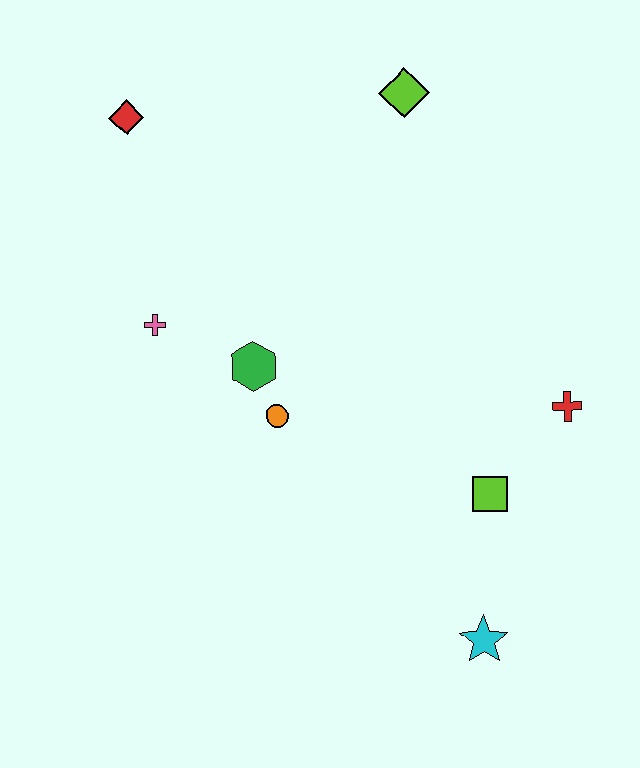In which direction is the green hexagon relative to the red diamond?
The green hexagon is below the red diamond.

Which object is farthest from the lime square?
The red diamond is farthest from the lime square.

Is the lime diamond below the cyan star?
No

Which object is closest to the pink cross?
The green hexagon is closest to the pink cross.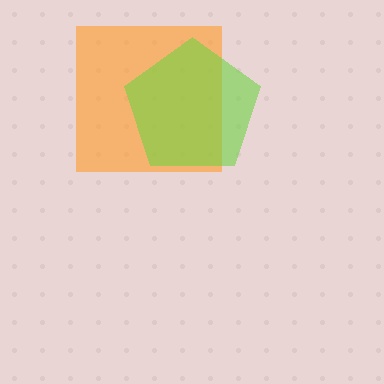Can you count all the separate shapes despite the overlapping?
Yes, there are 2 separate shapes.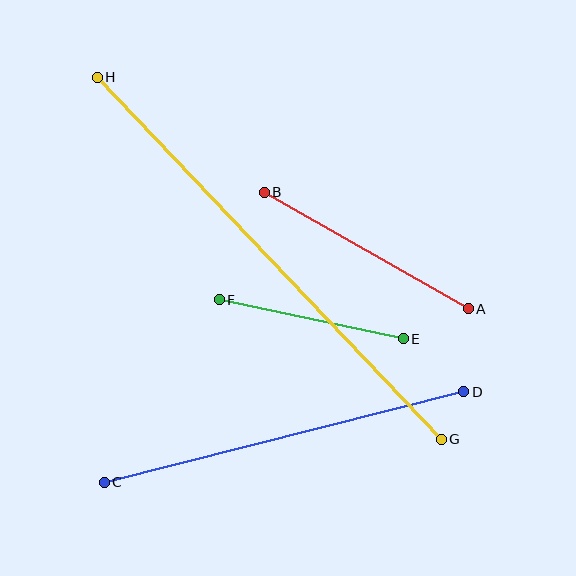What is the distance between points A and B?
The distance is approximately 235 pixels.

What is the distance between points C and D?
The distance is approximately 371 pixels.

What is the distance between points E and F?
The distance is approximately 188 pixels.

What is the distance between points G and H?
The distance is approximately 499 pixels.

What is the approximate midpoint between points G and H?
The midpoint is at approximately (269, 258) pixels.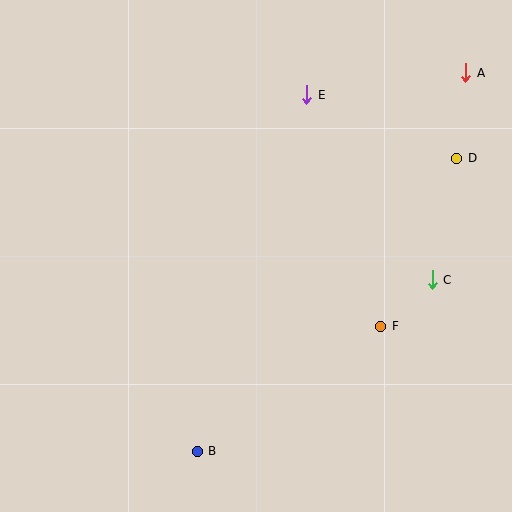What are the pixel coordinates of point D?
Point D is at (457, 158).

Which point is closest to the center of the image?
Point F at (381, 326) is closest to the center.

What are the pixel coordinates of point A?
Point A is at (466, 73).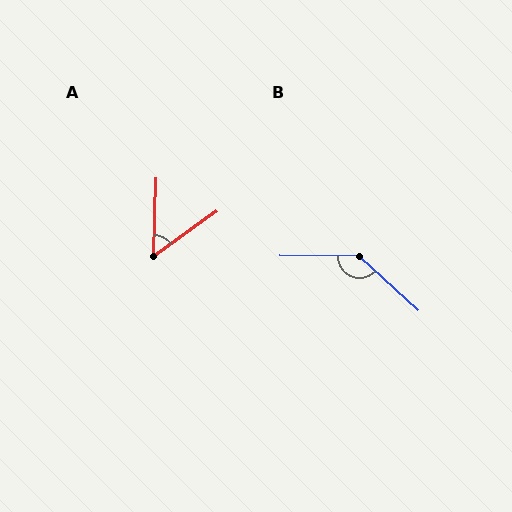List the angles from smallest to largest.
A (53°), B (138°).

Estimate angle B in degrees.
Approximately 138 degrees.